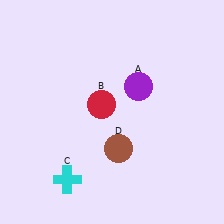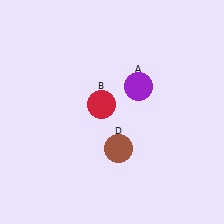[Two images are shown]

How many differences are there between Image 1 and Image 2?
There is 1 difference between the two images.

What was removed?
The cyan cross (C) was removed in Image 2.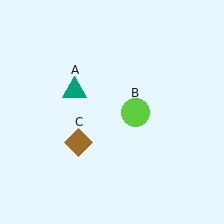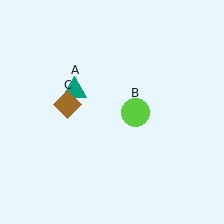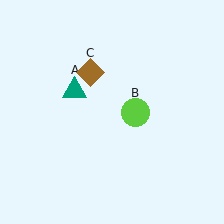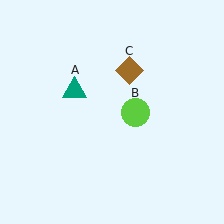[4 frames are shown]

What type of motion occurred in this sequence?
The brown diamond (object C) rotated clockwise around the center of the scene.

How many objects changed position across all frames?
1 object changed position: brown diamond (object C).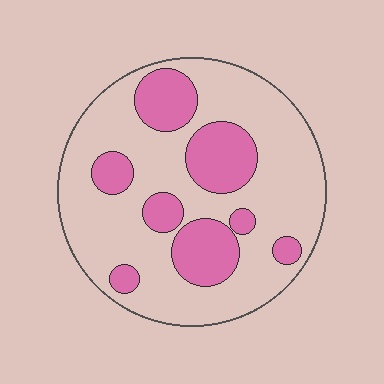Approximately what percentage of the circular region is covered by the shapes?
Approximately 30%.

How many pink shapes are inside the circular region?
8.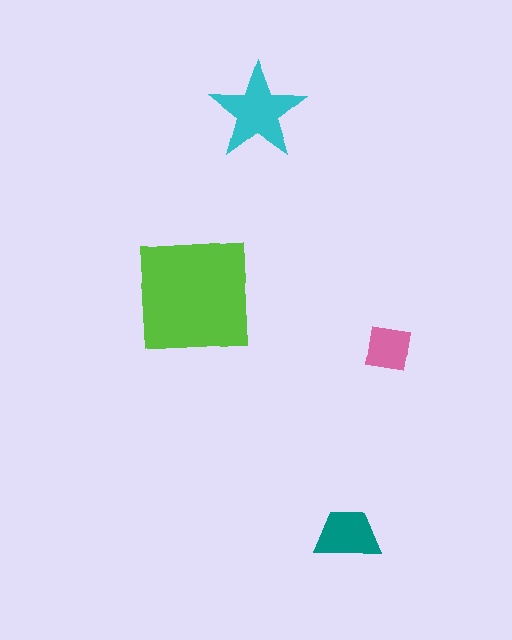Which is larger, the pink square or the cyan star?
The cyan star.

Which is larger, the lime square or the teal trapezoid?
The lime square.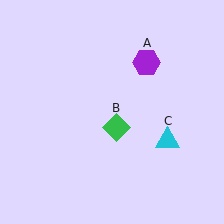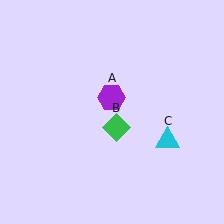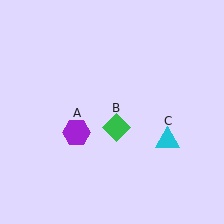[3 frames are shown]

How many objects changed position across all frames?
1 object changed position: purple hexagon (object A).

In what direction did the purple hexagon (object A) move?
The purple hexagon (object A) moved down and to the left.